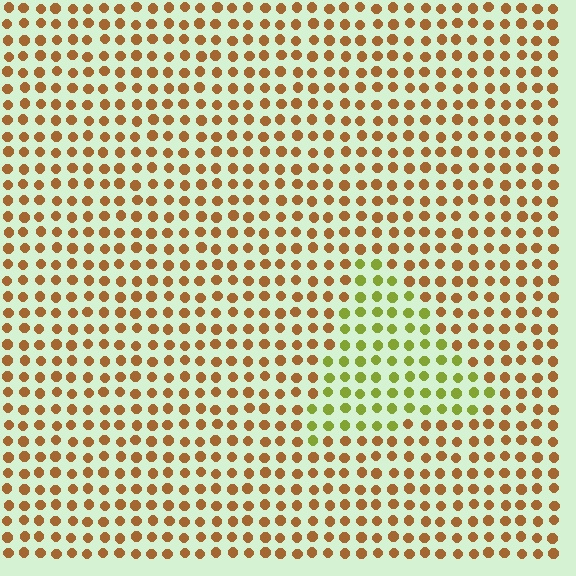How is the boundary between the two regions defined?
The boundary is defined purely by a slight shift in hue (about 50 degrees). Spacing, size, and orientation are identical on both sides.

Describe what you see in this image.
The image is filled with small brown elements in a uniform arrangement. A triangle-shaped region is visible where the elements are tinted to a slightly different hue, forming a subtle color boundary.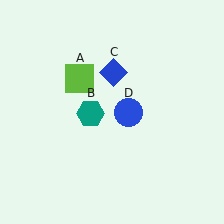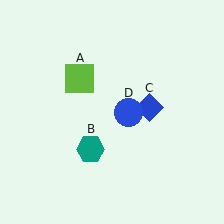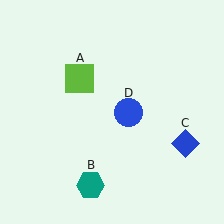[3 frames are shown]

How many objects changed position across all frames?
2 objects changed position: teal hexagon (object B), blue diamond (object C).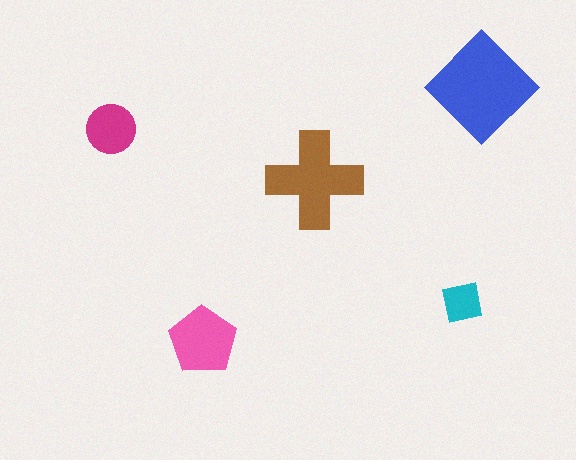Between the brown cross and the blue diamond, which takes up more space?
The blue diamond.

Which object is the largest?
The blue diamond.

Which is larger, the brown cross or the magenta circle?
The brown cross.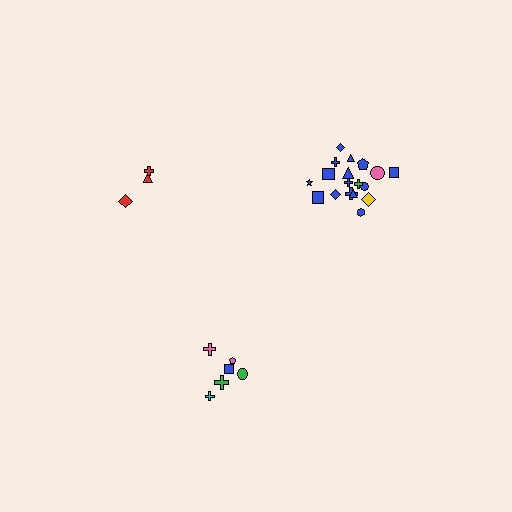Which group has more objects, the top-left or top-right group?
The top-right group.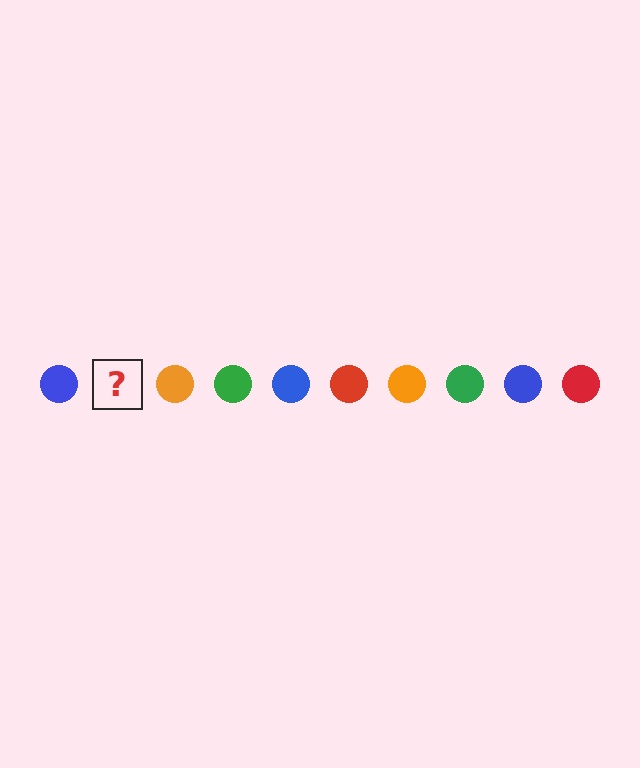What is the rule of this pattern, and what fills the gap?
The rule is that the pattern cycles through blue, red, orange, green circles. The gap should be filled with a red circle.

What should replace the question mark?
The question mark should be replaced with a red circle.